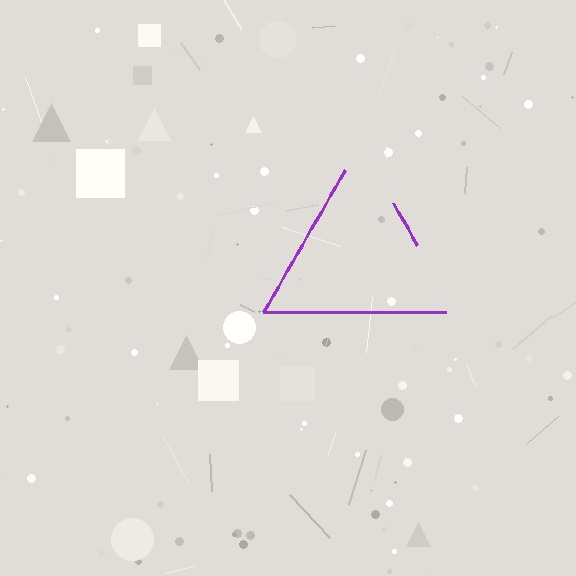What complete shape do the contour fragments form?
The contour fragments form a triangle.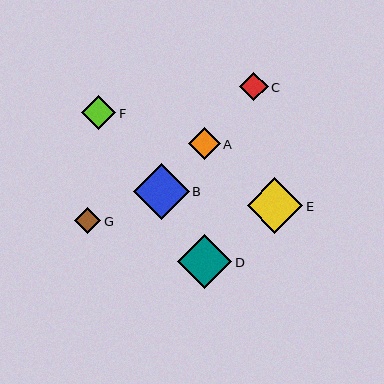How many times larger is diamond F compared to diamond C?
Diamond F is approximately 1.2 times the size of diamond C.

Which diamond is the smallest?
Diamond G is the smallest with a size of approximately 26 pixels.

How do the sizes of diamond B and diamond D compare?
Diamond B and diamond D are approximately the same size.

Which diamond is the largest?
Diamond B is the largest with a size of approximately 56 pixels.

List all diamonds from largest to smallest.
From largest to smallest: B, E, D, F, A, C, G.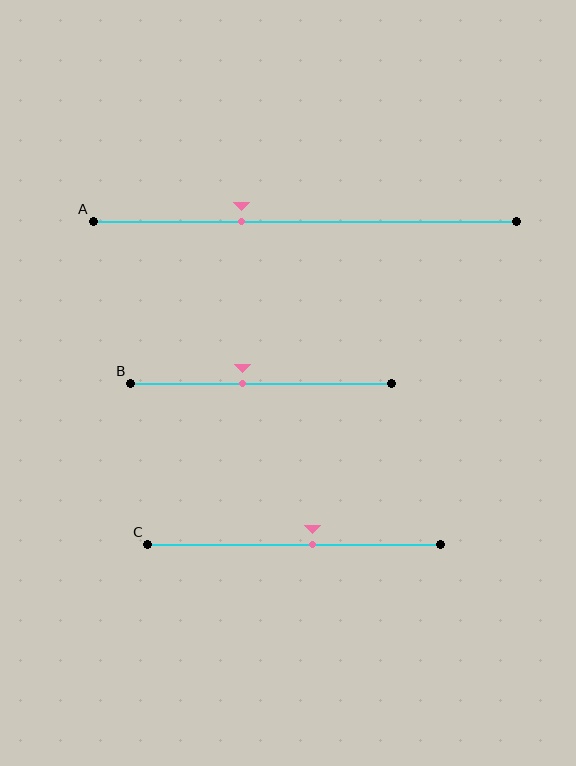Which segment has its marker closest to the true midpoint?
Segment C has its marker closest to the true midpoint.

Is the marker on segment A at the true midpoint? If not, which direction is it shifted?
No, the marker on segment A is shifted to the left by about 15% of the segment length.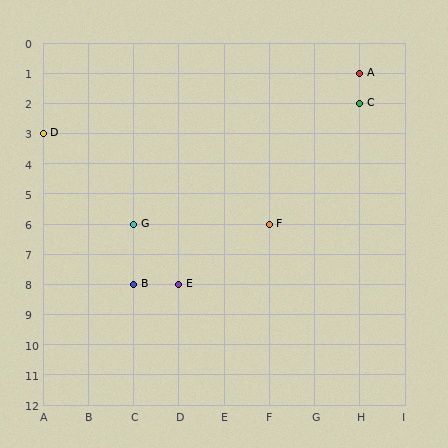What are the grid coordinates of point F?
Point F is at grid coordinates (F, 6).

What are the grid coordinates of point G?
Point G is at grid coordinates (C, 6).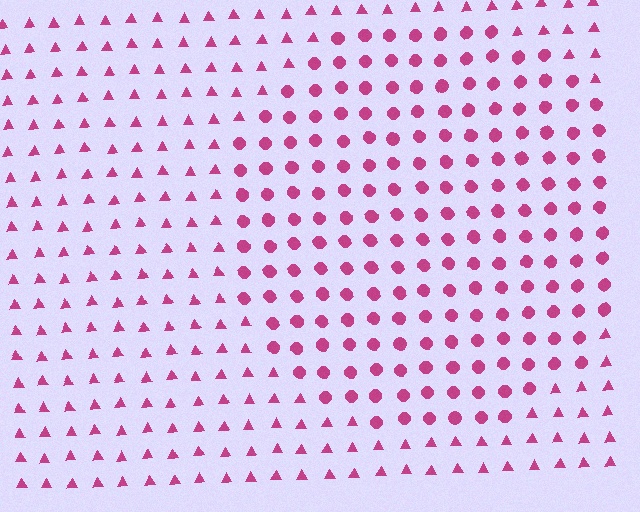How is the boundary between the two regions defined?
The boundary is defined by a change in element shape: circles inside vs. triangles outside. All elements share the same color and spacing.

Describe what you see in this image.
The image is filled with small magenta elements arranged in a uniform grid. A circle-shaped region contains circles, while the surrounding area contains triangles. The boundary is defined purely by the change in element shape.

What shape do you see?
I see a circle.